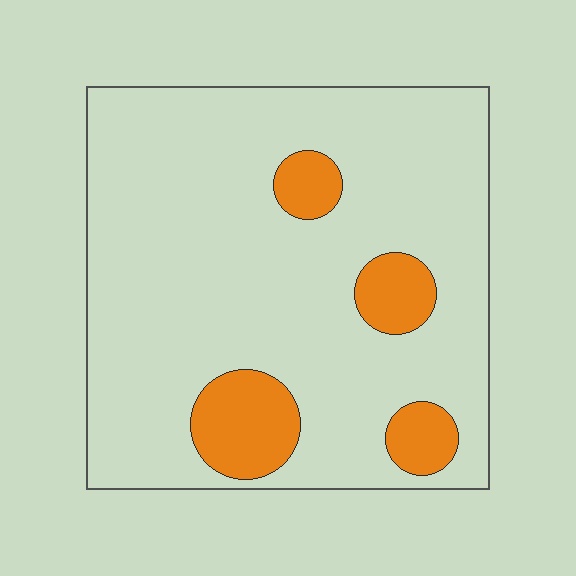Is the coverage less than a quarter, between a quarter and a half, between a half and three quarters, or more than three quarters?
Less than a quarter.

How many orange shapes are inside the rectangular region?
4.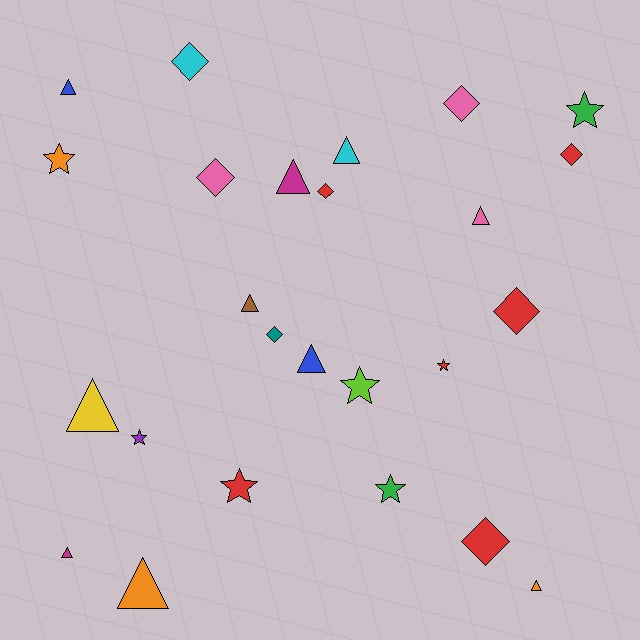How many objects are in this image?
There are 25 objects.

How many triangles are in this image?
There are 10 triangles.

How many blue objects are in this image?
There are 2 blue objects.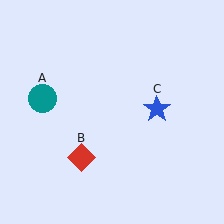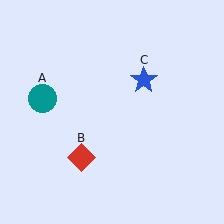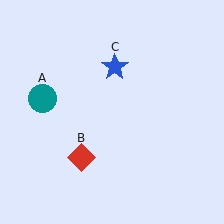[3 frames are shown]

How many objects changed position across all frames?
1 object changed position: blue star (object C).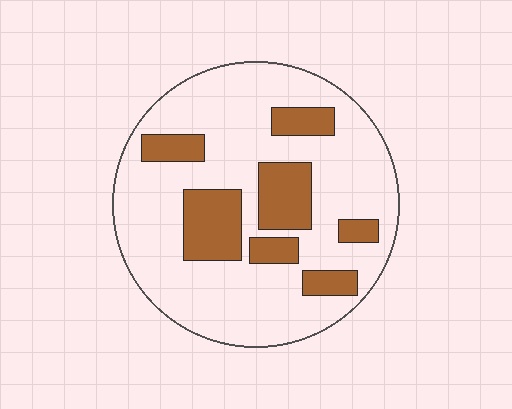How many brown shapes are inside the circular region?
7.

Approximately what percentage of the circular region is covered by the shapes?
Approximately 25%.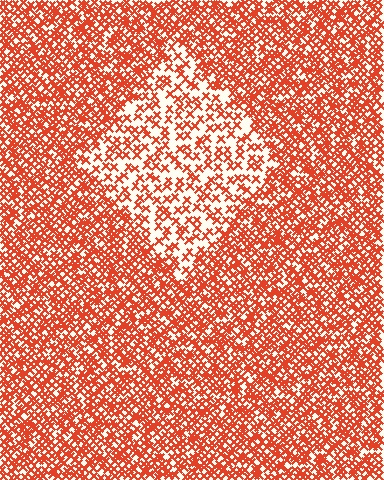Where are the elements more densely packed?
The elements are more densely packed outside the diamond boundary.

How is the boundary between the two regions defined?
The boundary is defined by a change in element density (approximately 2.1x ratio). All elements are the same color, size, and shape.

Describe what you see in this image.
The image contains small red elements arranged at two different densities. A diamond-shaped region is visible where the elements are less densely packed than the surrounding area.